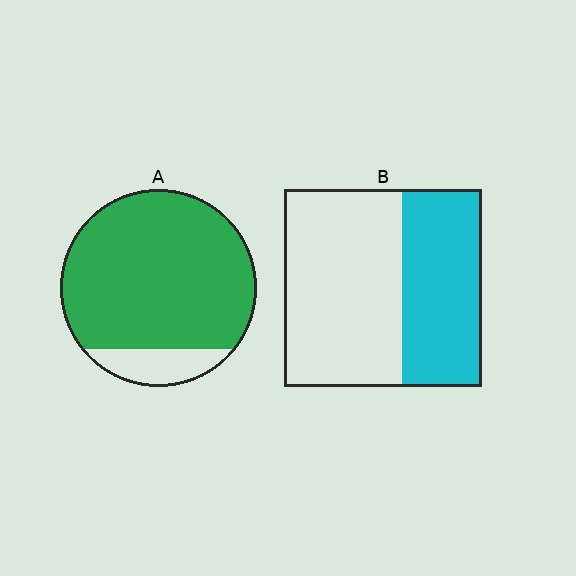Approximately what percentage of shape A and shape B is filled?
A is approximately 85% and B is approximately 40%.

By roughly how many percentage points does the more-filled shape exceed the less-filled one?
By roughly 45 percentage points (A over B).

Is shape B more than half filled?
No.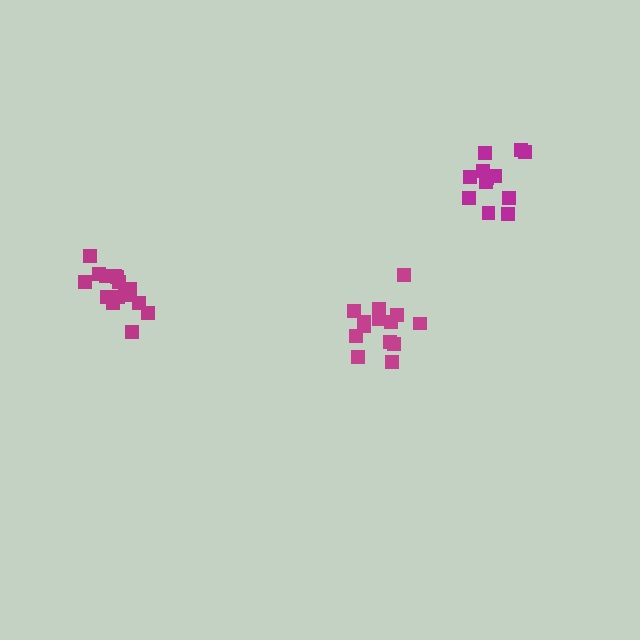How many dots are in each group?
Group 1: 15 dots, Group 2: 12 dots, Group 3: 14 dots (41 total).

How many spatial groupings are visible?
There are 3 spatial groupings.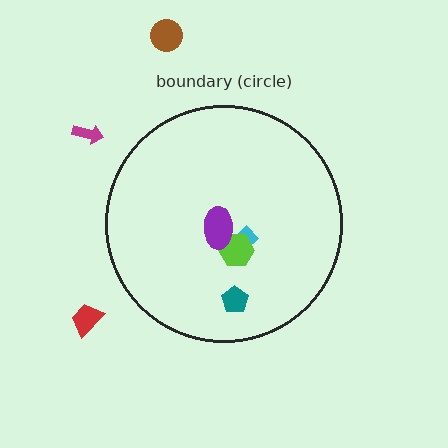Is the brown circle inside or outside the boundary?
Outside.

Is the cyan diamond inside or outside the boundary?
Inside.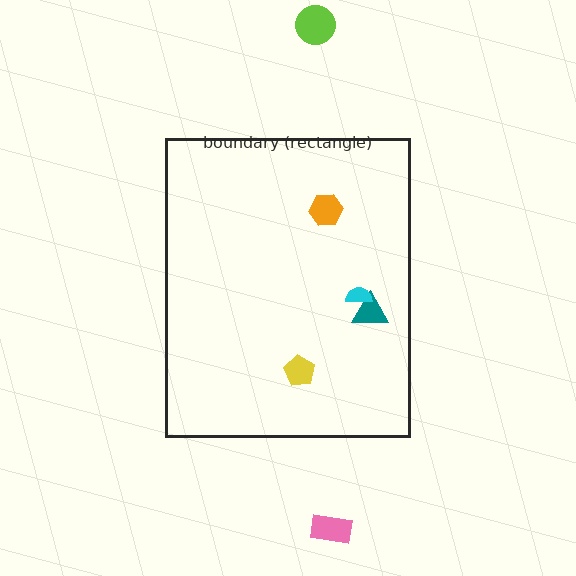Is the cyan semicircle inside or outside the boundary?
Inside.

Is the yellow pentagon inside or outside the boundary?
Inside.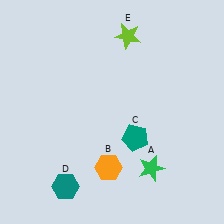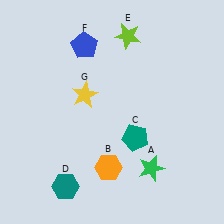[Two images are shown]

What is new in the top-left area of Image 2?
A yellow star (G) was added in the top-left area of Image 2.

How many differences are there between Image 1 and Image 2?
There are 2 differences between the two images.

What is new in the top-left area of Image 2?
A blue pentagon (F) was added in the top-left area of Image 2.